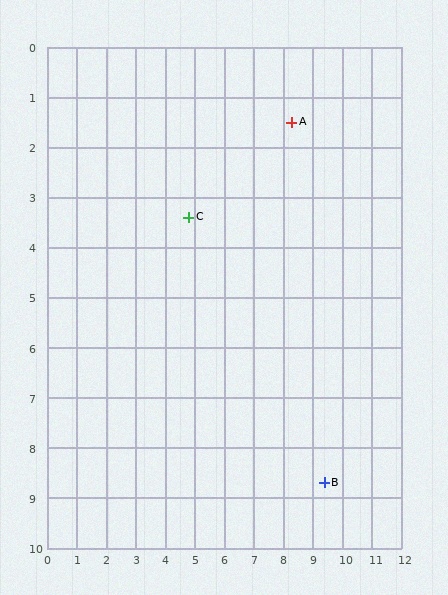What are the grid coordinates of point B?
Point B is at approximately (9.4, 8.7).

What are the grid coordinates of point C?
Point C is at approximately (4.8, 3.4).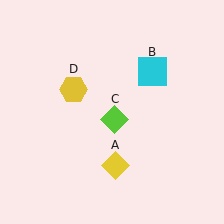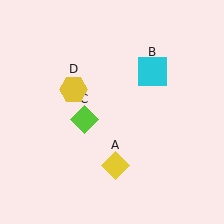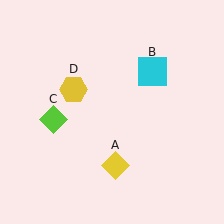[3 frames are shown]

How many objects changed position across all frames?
1 object changed position: lime diamond (object C).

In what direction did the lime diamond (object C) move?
The lime diamond (object C) moved left.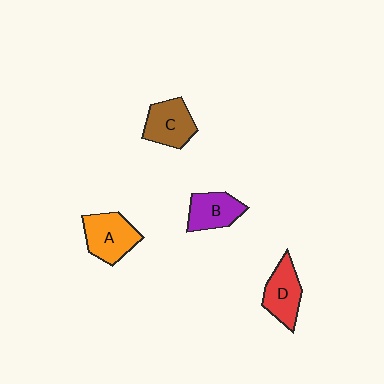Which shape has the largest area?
Shape A (orange).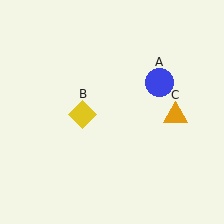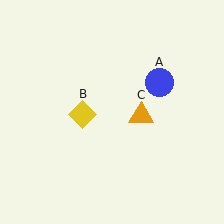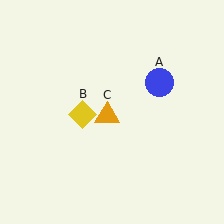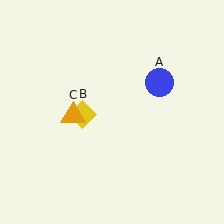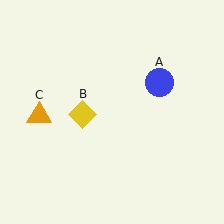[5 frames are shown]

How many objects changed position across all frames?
1 object changed position: orange triangle (object C).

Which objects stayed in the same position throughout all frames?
Blue circle (object A) and yellow diamond (object B) remained stationary.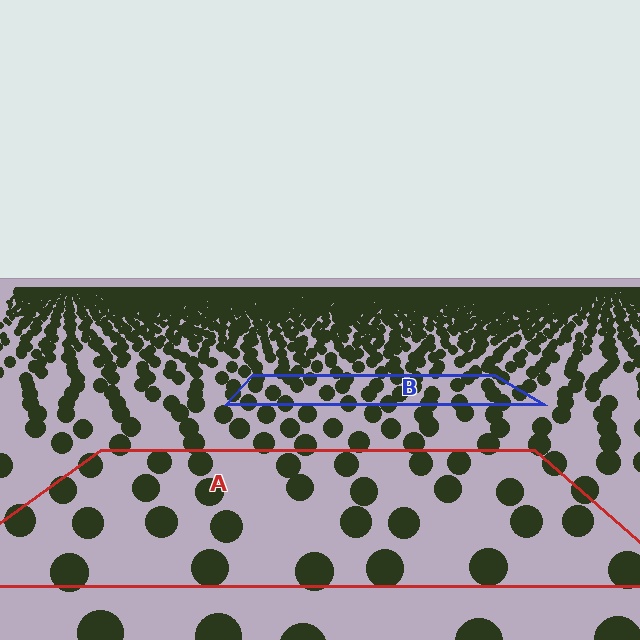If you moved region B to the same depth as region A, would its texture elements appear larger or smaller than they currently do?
They would appear larger. At a closer depth, the same texture elements are projected at a bigger on-screen size.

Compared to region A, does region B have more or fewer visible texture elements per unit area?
Region B has more texture elements per unit area — they are packed more densely because it is farther away.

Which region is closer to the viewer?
Region A is closer. The texture elements there are larger and more spread out.